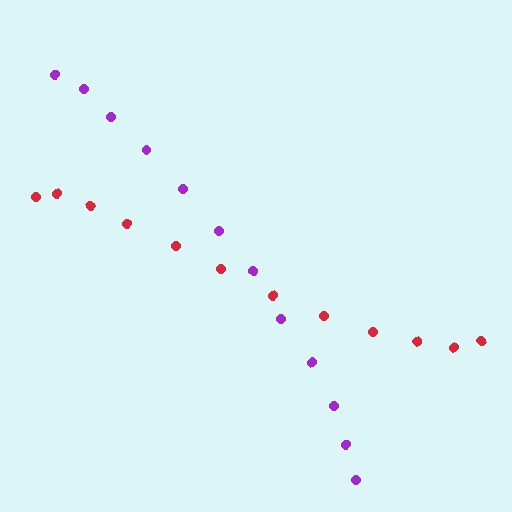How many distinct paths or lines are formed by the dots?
There are 2 distinct paths.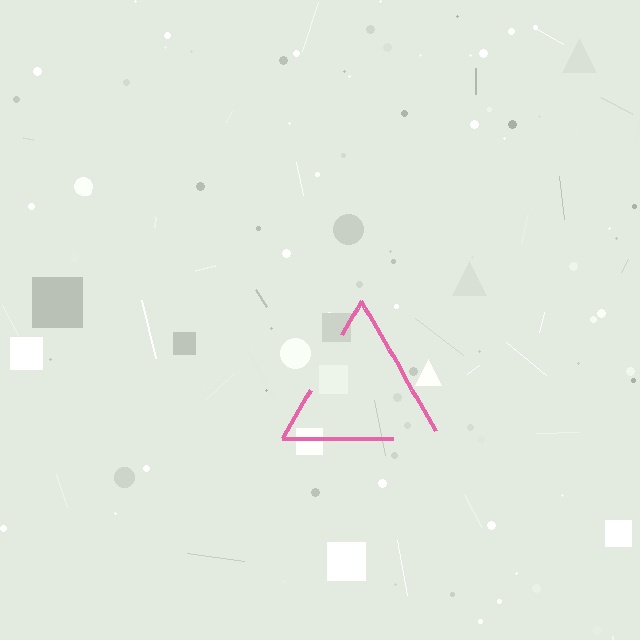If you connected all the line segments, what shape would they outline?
They would outline a triangle.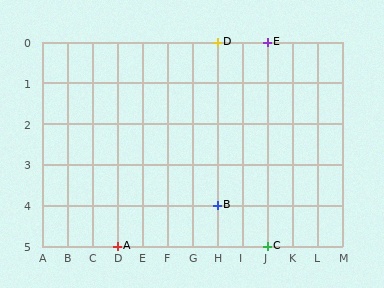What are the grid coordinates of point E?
Point E is at grid coordinates (J, 0).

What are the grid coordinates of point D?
Point D is at grid coordinates (H, 0).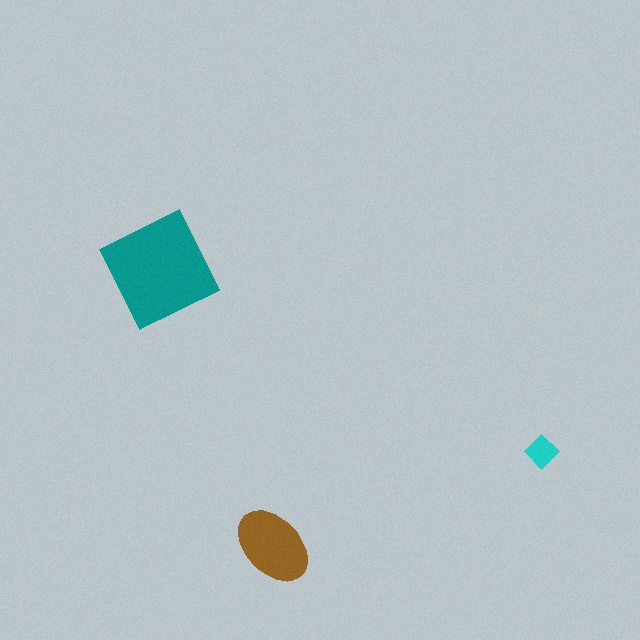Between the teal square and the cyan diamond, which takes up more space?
The teal square.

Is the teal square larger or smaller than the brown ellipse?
Larger.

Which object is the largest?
The teal square.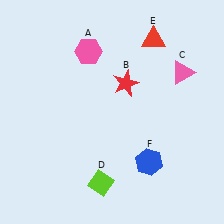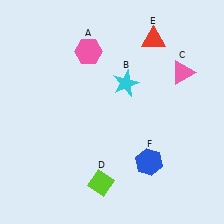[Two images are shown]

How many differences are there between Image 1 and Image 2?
There is 1 difference between the two images.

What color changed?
The star (B) changed from red in Image 1 to cyan in Image 2.